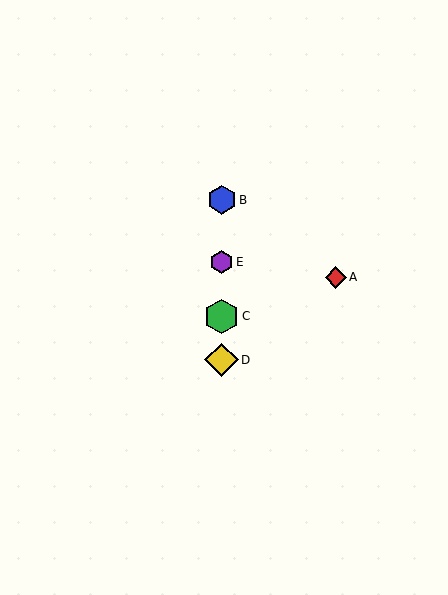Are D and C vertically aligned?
Yes, both are at x≈222.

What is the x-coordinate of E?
Object E is at x≈222.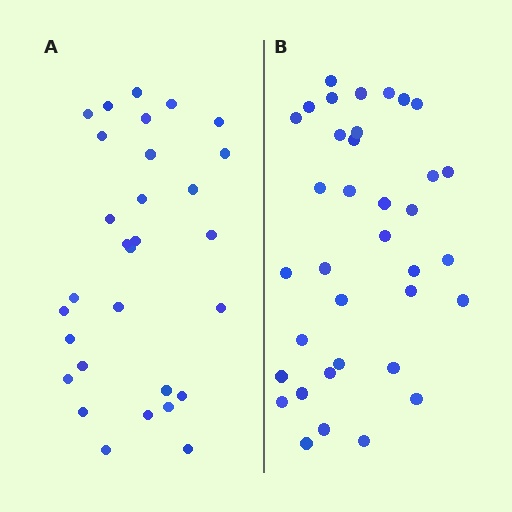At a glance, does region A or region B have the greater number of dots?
Region B (the right region) has more dots.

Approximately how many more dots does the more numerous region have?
Region B has about 6 more dots than region A.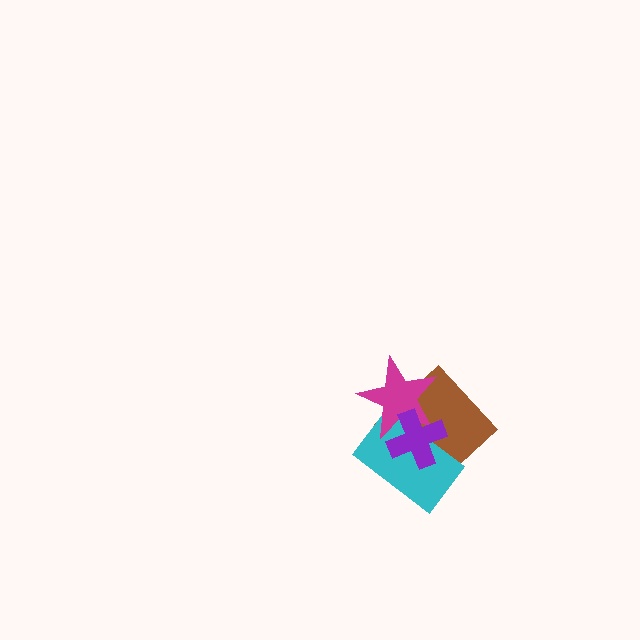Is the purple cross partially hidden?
No, no other shape covers it.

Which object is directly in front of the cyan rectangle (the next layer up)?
The magenta star is directly in front of the cyan rectangle.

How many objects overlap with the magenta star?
3 objects overlap with the magenta star.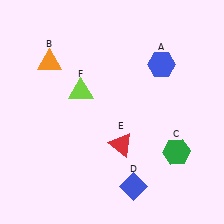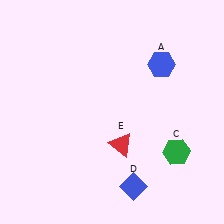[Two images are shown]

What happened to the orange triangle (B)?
The orange triangle (B) was removed in Image 2. It was in the top-left area of Image 1.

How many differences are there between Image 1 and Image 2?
There are 2 differences between the two images.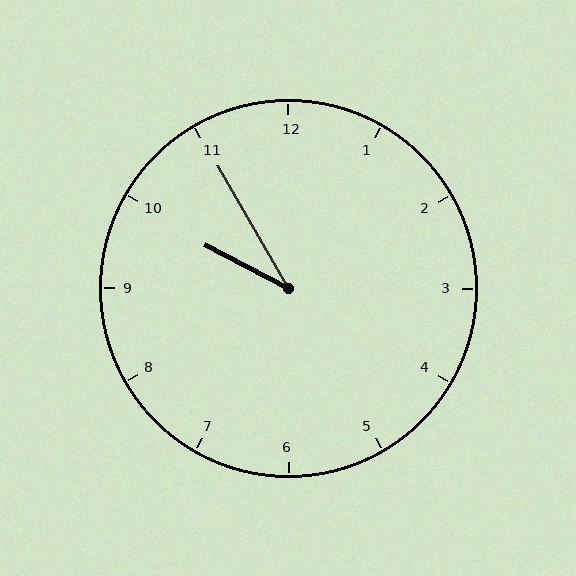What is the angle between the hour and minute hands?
Approximately 32 degrees.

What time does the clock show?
9:55.